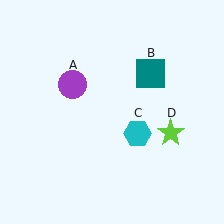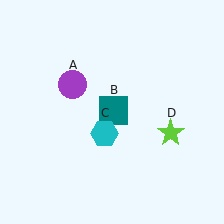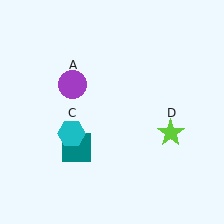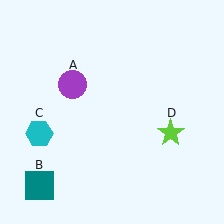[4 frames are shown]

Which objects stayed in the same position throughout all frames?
Purple circle (object A) and lime star (object D) remained stationary.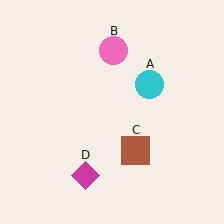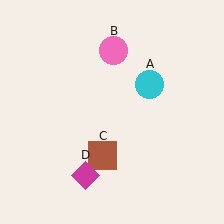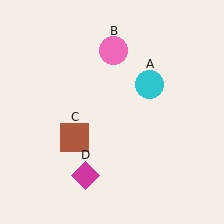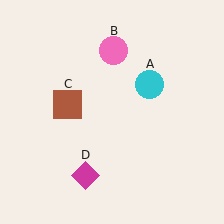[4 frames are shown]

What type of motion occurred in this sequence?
The brown square (object C) rotated clockwise around the center of the scene.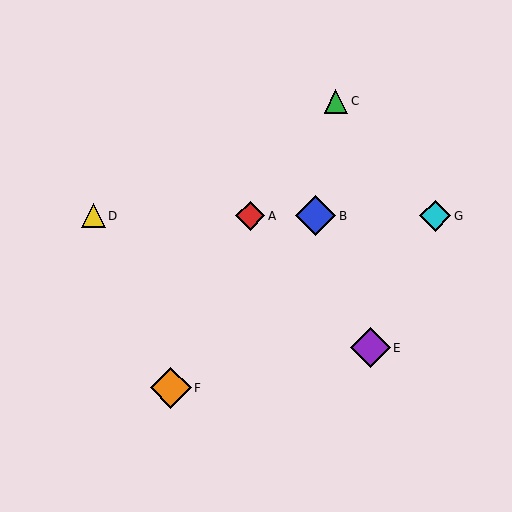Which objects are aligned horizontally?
Objects A, B, D, G are aligned horizontally.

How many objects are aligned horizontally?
4 objects (A, B, D, G) are aligned horizontally.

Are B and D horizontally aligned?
Yes, both are at y≈216.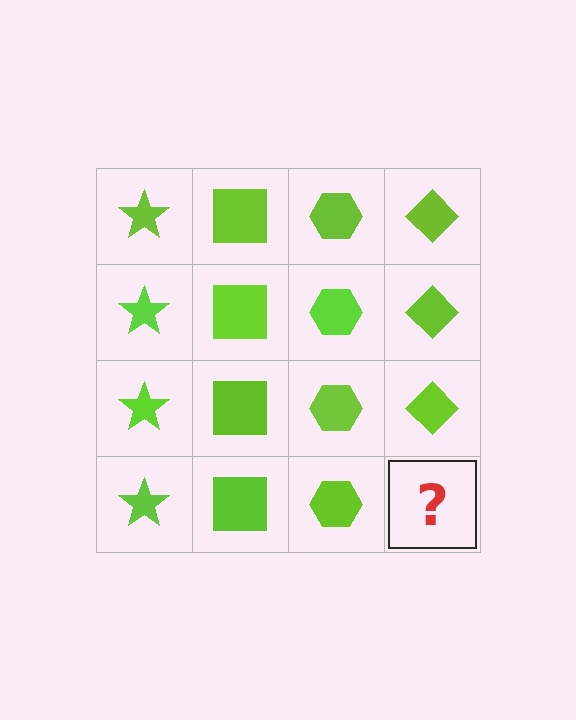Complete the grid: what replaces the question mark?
The question mark should be replaced with a lime diamond.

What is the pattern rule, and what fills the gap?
The rule is that each column has a consistent shape. The gap should be filled with a lime diamond.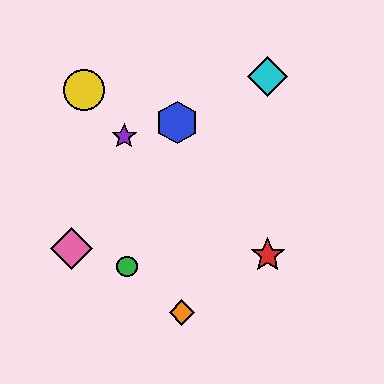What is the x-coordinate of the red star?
The red star is at x≈268.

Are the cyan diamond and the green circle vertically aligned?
No, the cyan diamond is at x≈268 and the green circle is at x≈127.